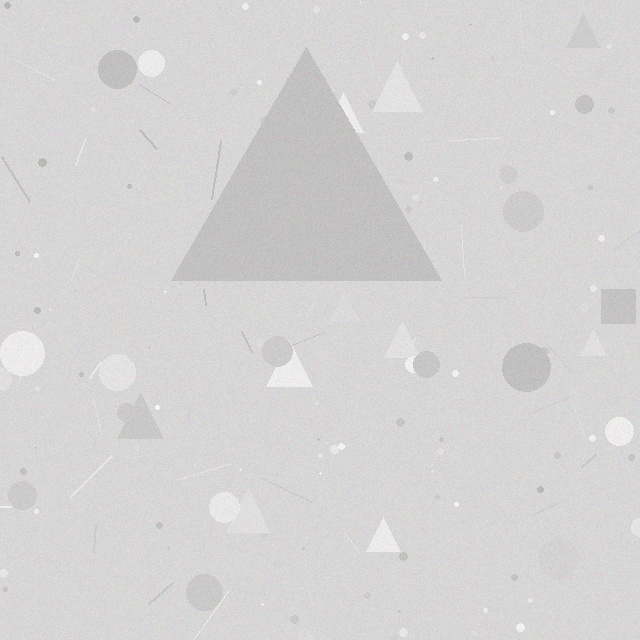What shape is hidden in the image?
A triangle is hidden in the image.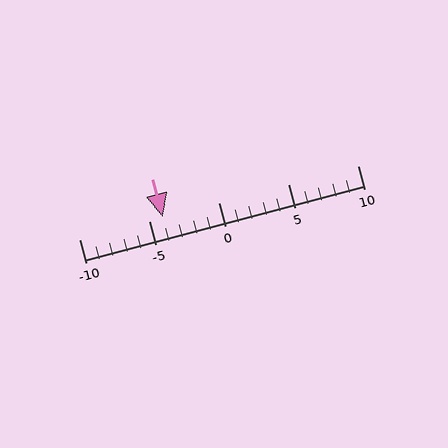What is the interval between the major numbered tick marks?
The major tick marks are spaced 5 units apart.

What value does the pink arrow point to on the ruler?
The pink arrow points to approximately -4.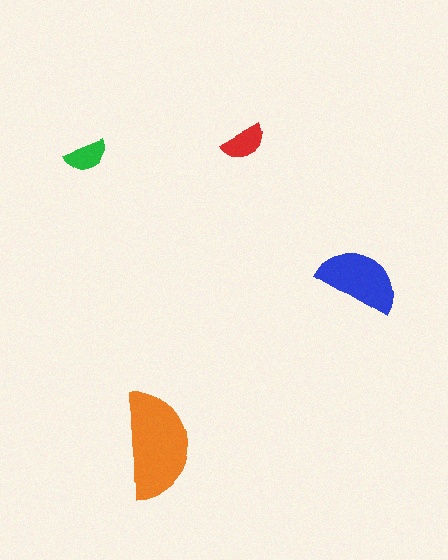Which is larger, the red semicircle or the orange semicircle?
The orange one.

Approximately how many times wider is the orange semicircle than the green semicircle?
About 2.5 times wider.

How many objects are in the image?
There are 4 objects in the image.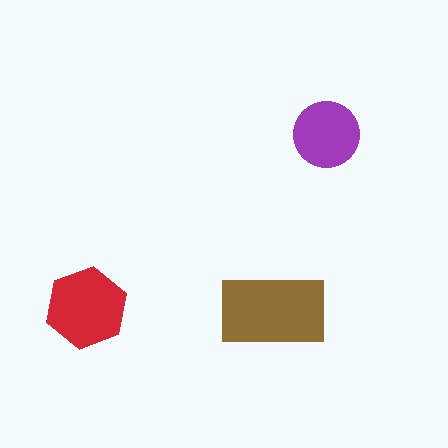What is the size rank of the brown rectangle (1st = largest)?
1st.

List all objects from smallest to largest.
The purple circle, the red hexagon, the brown rectangle.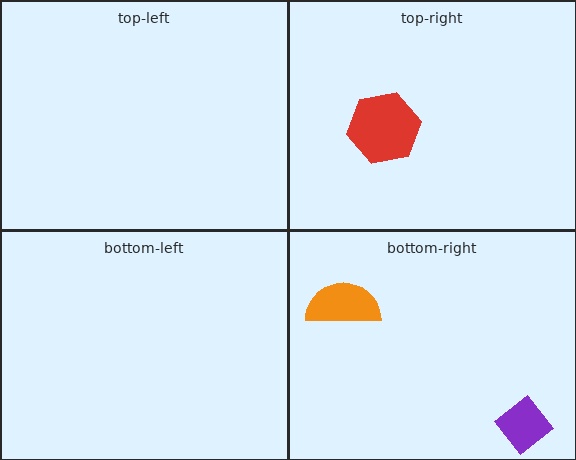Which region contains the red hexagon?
The top-right region.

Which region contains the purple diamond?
The bottom-right region.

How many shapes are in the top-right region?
1.